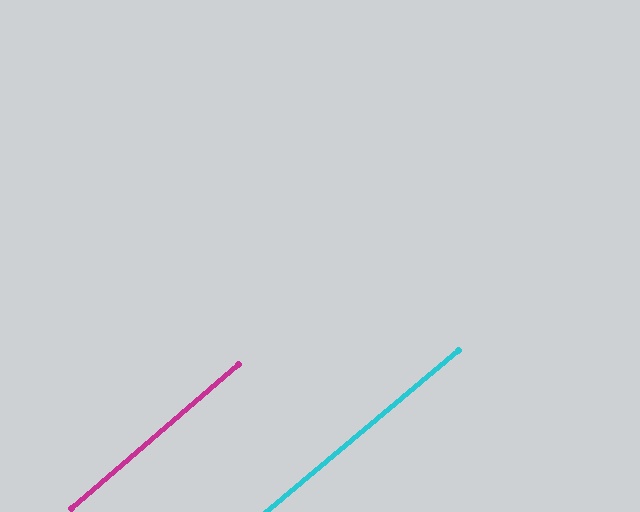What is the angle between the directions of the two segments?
Approximately 1 degree.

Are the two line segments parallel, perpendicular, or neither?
Parallel — their directions differ by only 0.8°.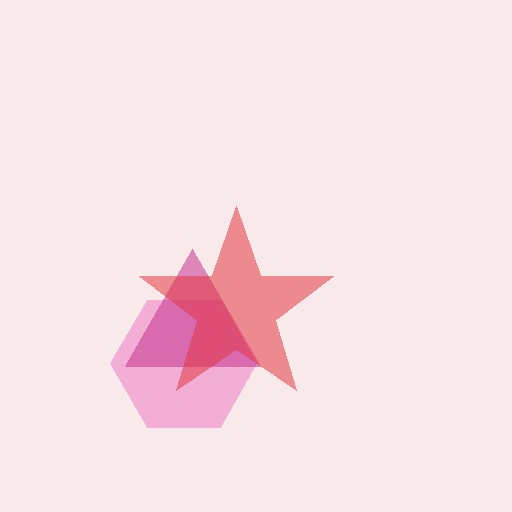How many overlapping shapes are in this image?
There are 3 overlapping shapes in the image.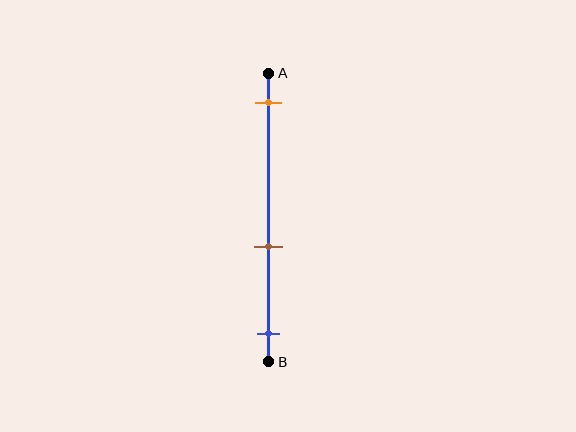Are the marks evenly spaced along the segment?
No, the marks are not evenly spaced.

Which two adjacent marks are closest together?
The brown and blue marks are the closest adjacent pair.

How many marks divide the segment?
There are 3 marks dividing the segment.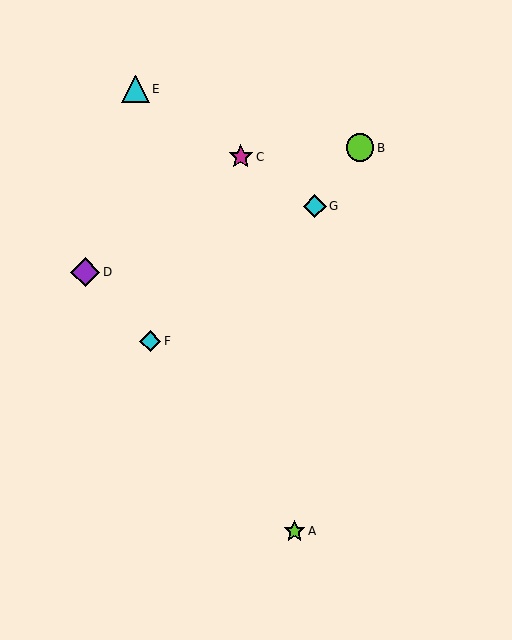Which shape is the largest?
The purple diamond (labeled D) is the largest.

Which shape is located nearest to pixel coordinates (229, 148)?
The magenta star (labeled C) at (241, 157) is nearest to that location.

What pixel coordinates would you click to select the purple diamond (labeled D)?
Click at (85, 272) to select the purple diamond D.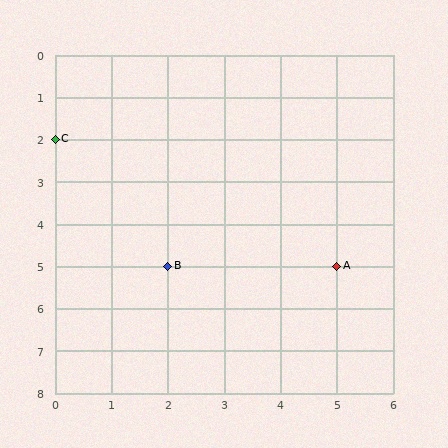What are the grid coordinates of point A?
Point A is at grid coordinates (5, 5).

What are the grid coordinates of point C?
Point C is at grid coordinates (0, 2).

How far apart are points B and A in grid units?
Points B and A are 3 columns apart.